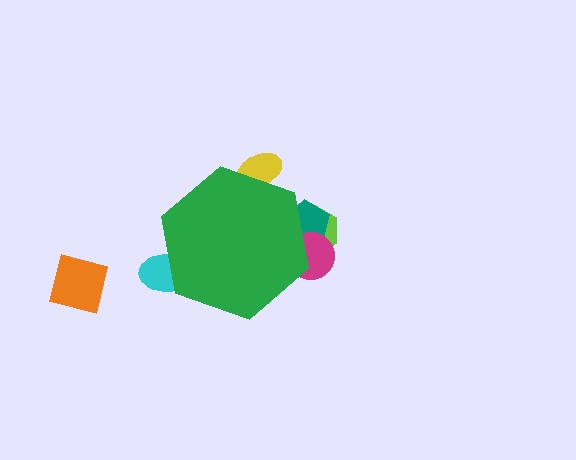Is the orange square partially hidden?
No, the orange square is fully visible.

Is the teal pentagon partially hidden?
Yes, the teal pentagon is partially hidden behind the green hexagon.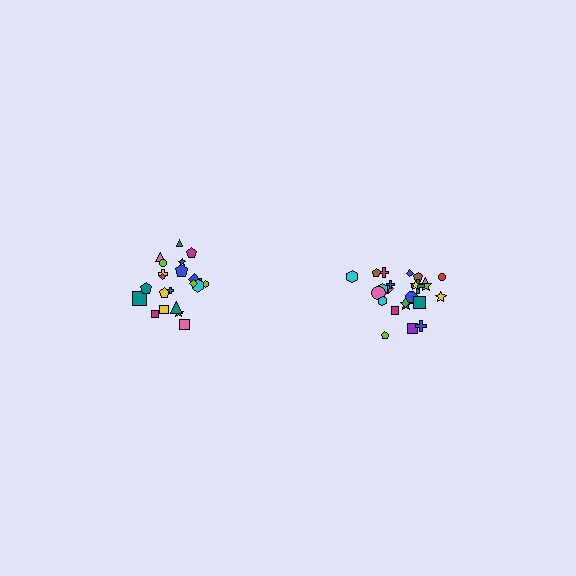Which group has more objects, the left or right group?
The right group.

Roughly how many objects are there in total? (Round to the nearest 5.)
Roughly 45 objects in total.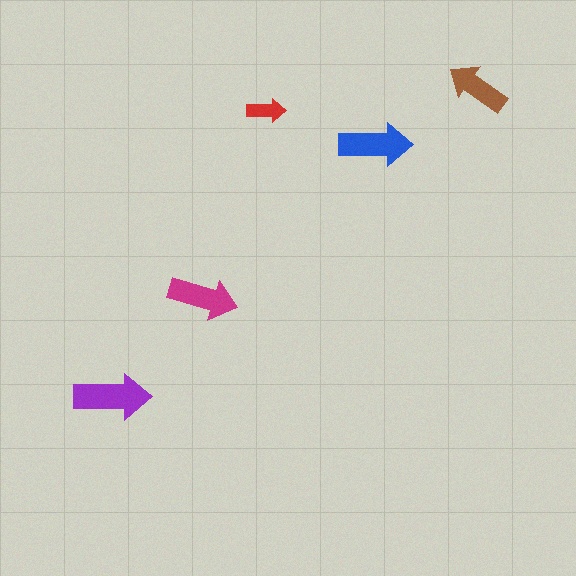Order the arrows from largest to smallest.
the purple one, the blue one, the magenta one, the brown one, the red one.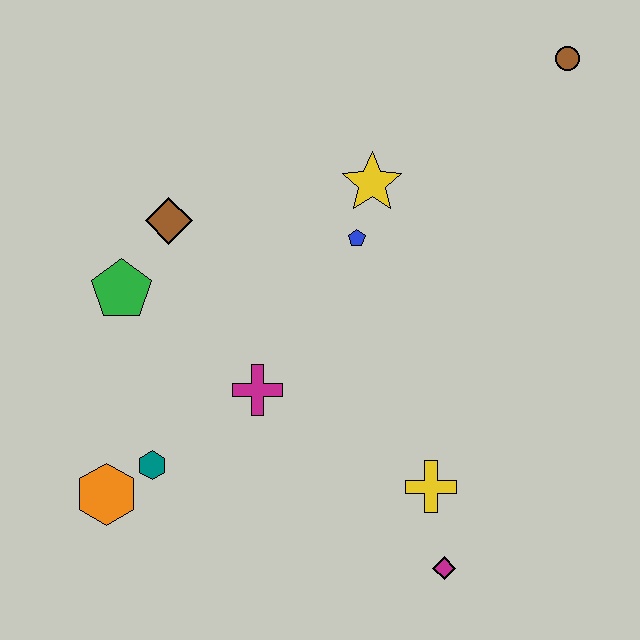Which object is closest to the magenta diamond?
The yellow cross is closest to the magenta diamond.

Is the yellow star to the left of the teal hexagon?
No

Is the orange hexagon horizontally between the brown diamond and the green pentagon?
No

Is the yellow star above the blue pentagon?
Yes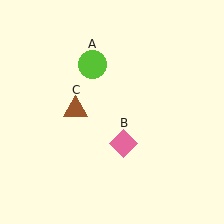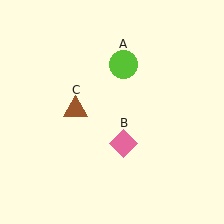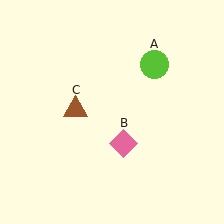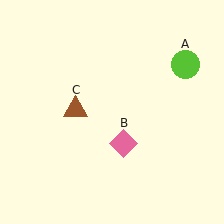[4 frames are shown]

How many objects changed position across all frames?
1 object changed position: lime circle (object A).